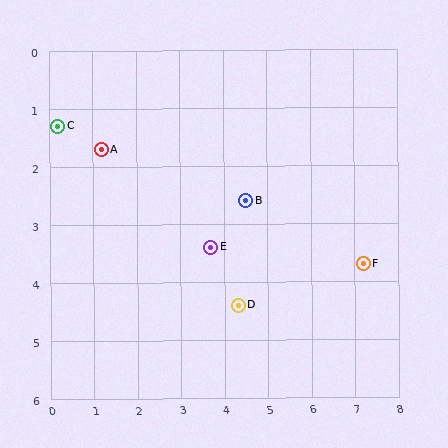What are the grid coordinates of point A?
Point A is at approximately (1.2, 1.7).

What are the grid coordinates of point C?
Point C is at approximately (0.2, 1.3).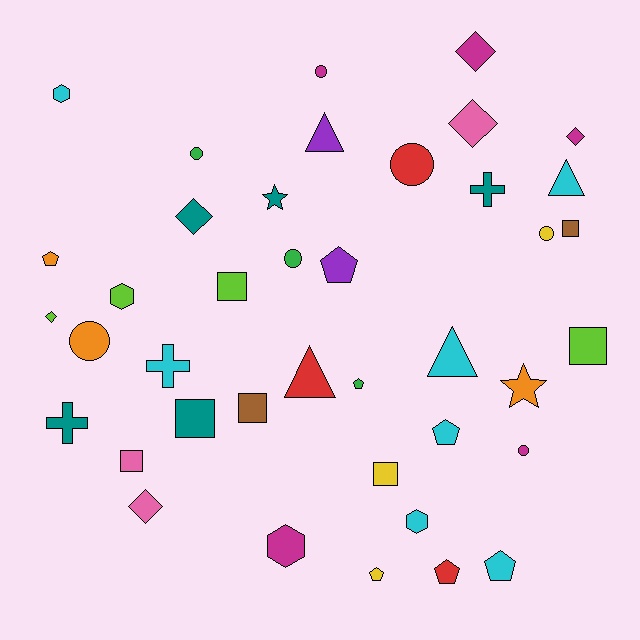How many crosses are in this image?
There are 3 crosses.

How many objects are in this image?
There are 40 objects.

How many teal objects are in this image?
There are 5 teal objects.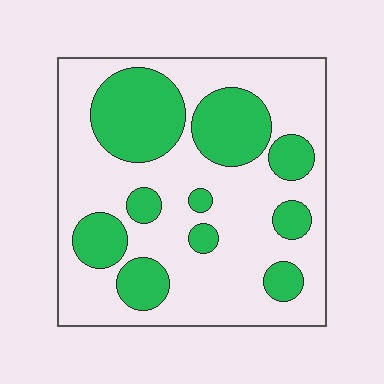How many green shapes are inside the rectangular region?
10.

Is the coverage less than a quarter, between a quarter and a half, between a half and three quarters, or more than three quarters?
Between a quarter and a half.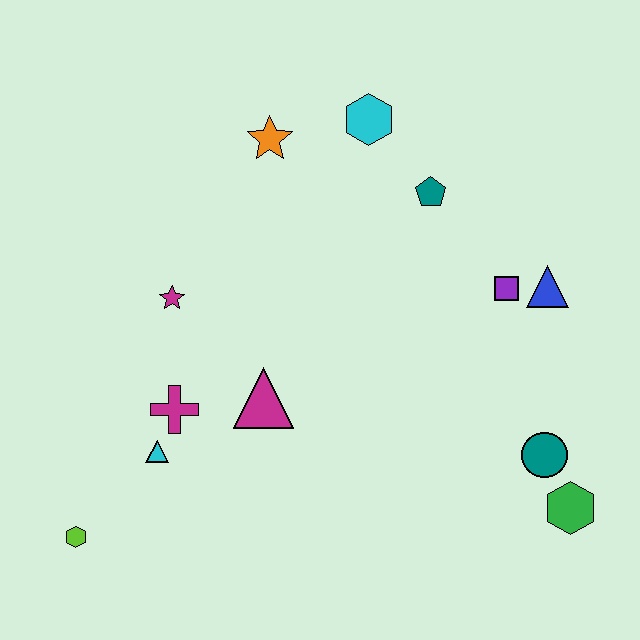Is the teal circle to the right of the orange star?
Yes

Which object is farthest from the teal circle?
The lime hexagon is farthest from the teal circle.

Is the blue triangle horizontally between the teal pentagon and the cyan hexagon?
No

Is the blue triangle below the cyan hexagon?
Yes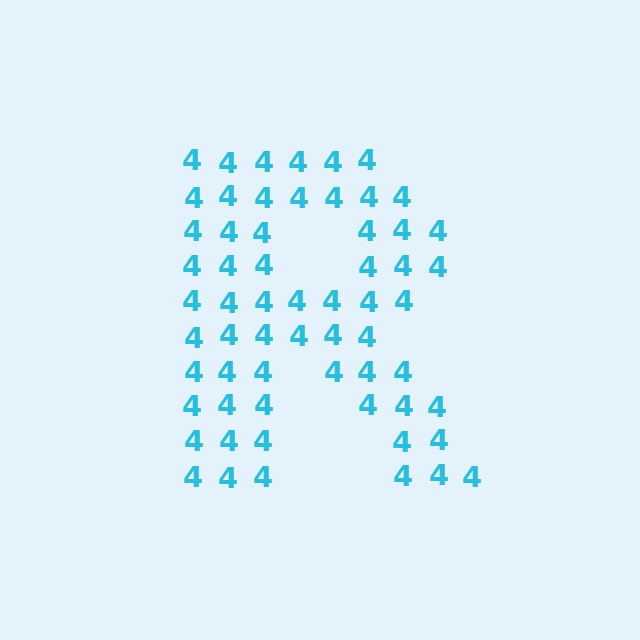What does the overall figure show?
The overall figure shows the letter R.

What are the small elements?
The small elements are digit 4's.